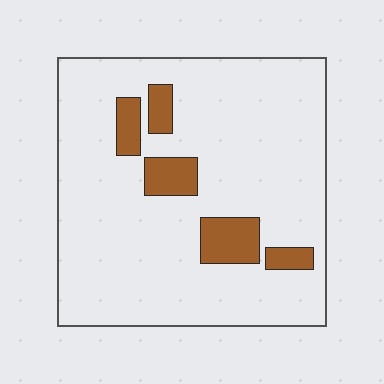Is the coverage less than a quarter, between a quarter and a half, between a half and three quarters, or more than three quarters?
Less than a quarter.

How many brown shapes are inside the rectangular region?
5.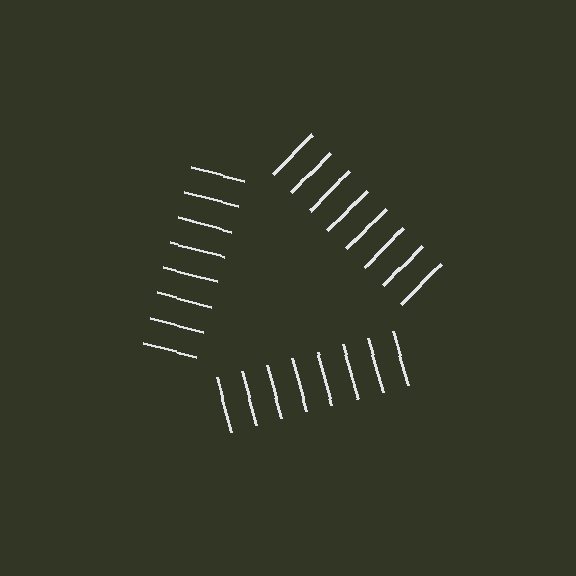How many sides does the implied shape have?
3 sides — the line-ends trace a triangle.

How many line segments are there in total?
24 — 8 along each of the 3 edges.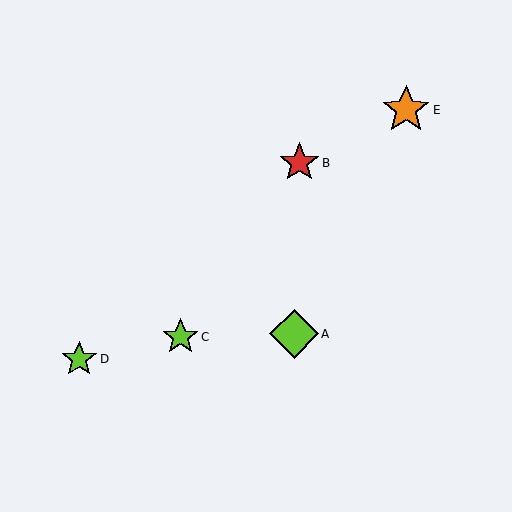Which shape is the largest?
The lime diamond (labeled A) is the largest.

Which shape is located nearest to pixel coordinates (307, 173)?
The red star (labeled B) at (299, 163) is nearest to that location.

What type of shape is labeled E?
Shape E is an orange star.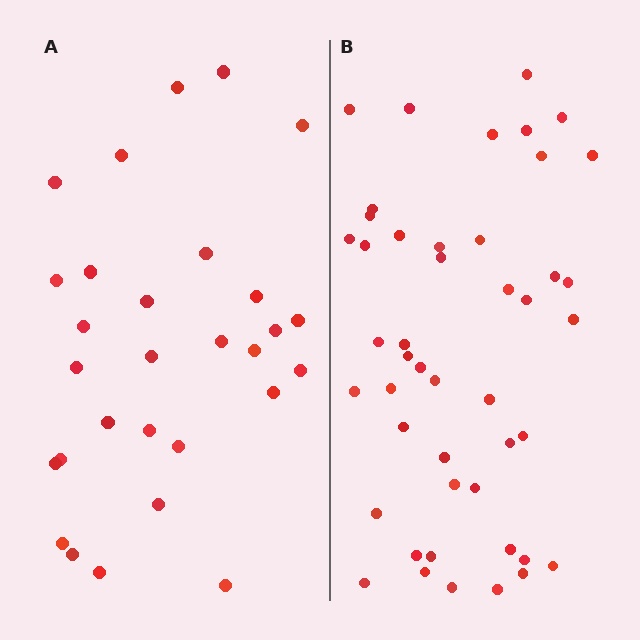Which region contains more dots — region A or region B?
Region B (the right region) has more dots.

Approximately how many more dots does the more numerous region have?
Region B has approximately 15 more dots than region A.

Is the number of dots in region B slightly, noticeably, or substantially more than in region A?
Region B has substantially more. The ratio is roughly 1.6 to 1.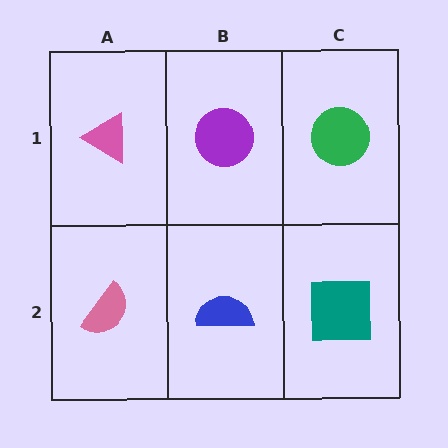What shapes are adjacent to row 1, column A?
A pink semicircle (row 2, column A), a purple circle (row 1, column B).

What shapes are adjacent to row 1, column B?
A blue semicircle (row 2, column B), a pink triangle (row 1, column A), a green circle (row 1, column C).